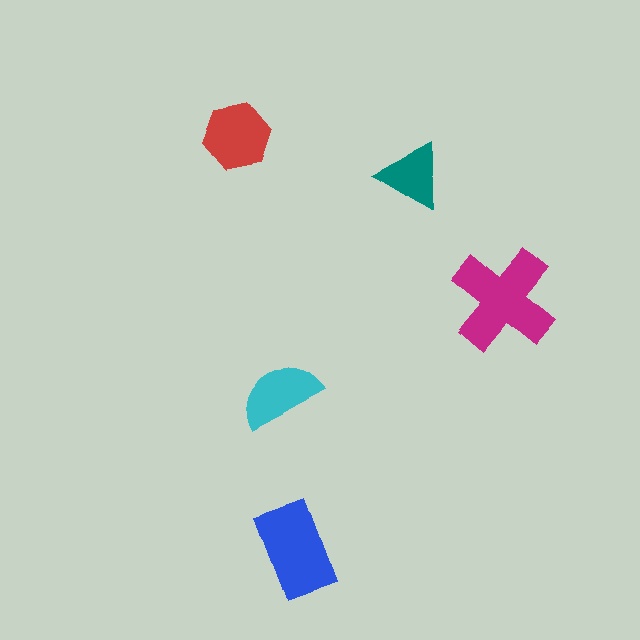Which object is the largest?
The magenta cross.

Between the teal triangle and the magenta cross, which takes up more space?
The magenta cross.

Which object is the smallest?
The teal triangle.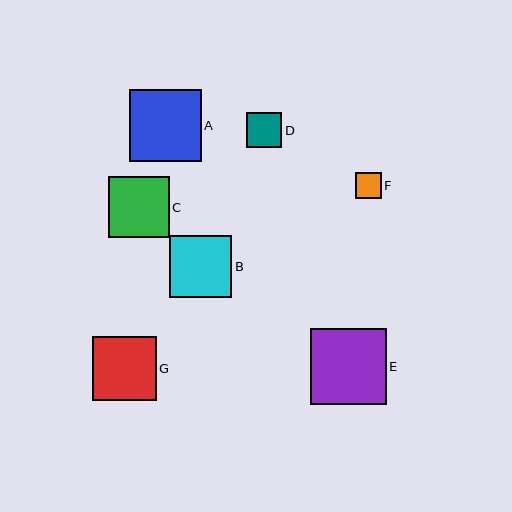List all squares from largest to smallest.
From largest to smallest: E, A, G, B, C, D, F.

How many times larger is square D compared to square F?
Square D is approximately 1.3 times the size of square F.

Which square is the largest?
Square E is the largest with a size of approximately 75 pixels.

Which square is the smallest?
Square F is the smallest with a size of approximately 26 pixels.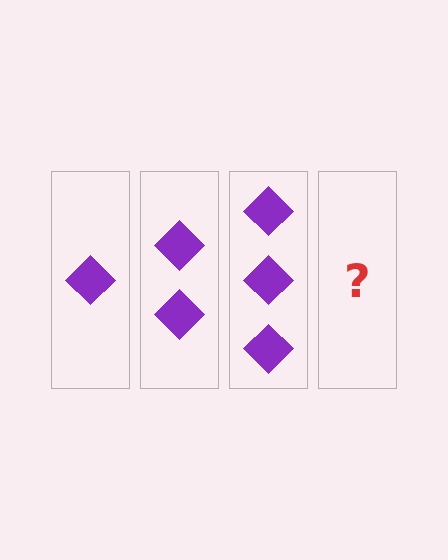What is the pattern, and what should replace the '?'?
The pattern is that each step adds one more diamond. The '?' should be 4 diamonds.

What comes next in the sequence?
The next element should be 4 diamonds.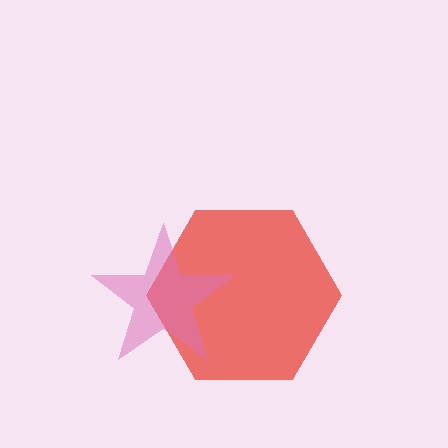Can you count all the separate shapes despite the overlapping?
Yes, there are 2 separate shapes.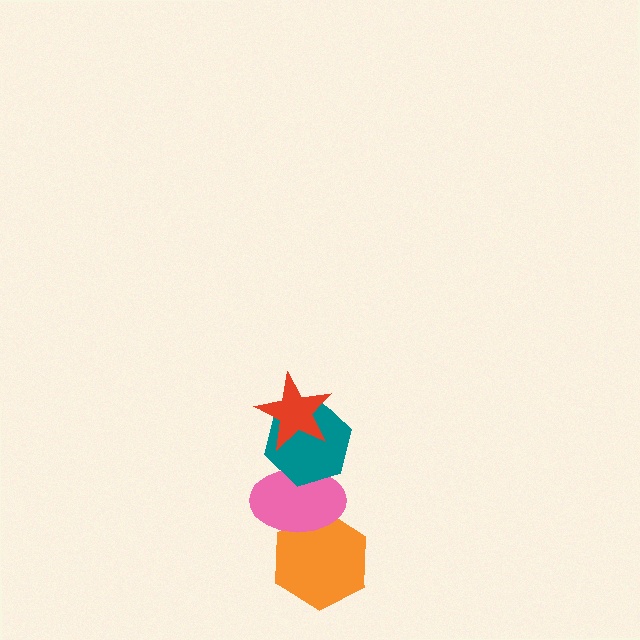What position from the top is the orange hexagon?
The orange hexagon is 4th from the top.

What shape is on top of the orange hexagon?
The pink ellipse is on top of the orange hexagon.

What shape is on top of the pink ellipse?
The teal hexagon is on top of the pink ellipse.